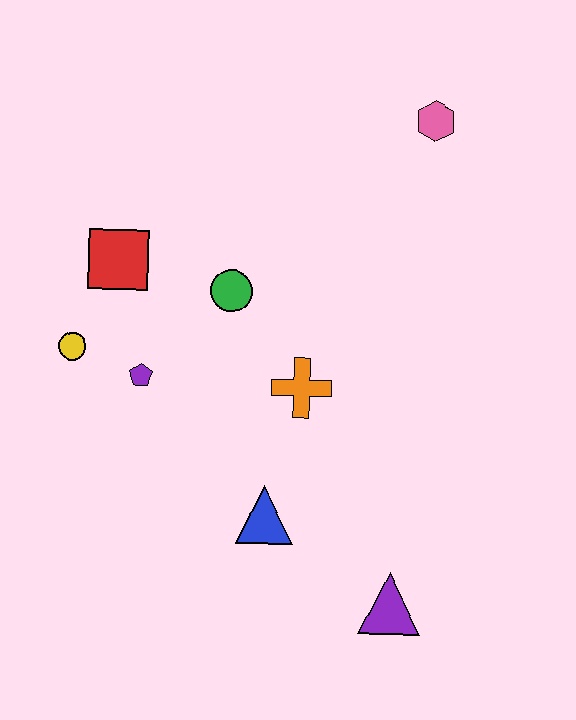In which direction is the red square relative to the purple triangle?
The red square is above the purple triangle.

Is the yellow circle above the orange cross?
Yes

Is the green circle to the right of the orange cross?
No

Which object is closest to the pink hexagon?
The green circle is closest to the pink hexagon.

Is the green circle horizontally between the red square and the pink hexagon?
Yes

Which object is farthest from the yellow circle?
The pink hexagon is farthest from the yellow circle.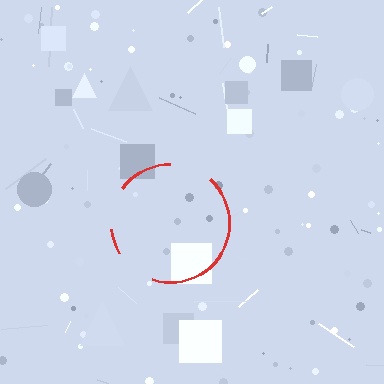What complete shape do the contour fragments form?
The contour fragments form a circle.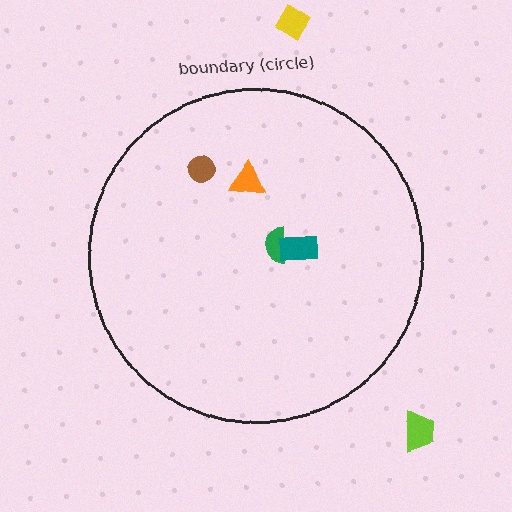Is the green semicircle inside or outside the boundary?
Inside.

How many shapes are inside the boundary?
4 inside, 2 outside.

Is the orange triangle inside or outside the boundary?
Inside.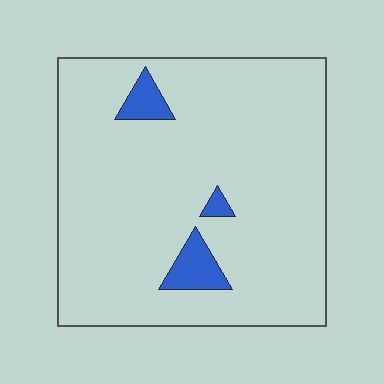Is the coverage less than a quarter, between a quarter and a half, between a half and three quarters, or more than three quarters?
Less than a quarter.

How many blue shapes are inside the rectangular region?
3.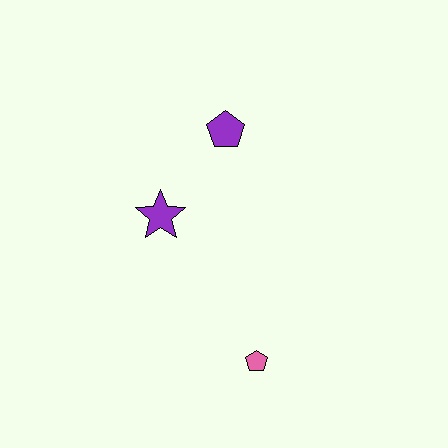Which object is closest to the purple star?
The purple pentagon is closest to the purple star.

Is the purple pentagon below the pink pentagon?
No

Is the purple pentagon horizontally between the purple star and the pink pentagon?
Yes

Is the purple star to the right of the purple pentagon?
No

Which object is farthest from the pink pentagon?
The purple pentagon is farthest from the pink pentagon.